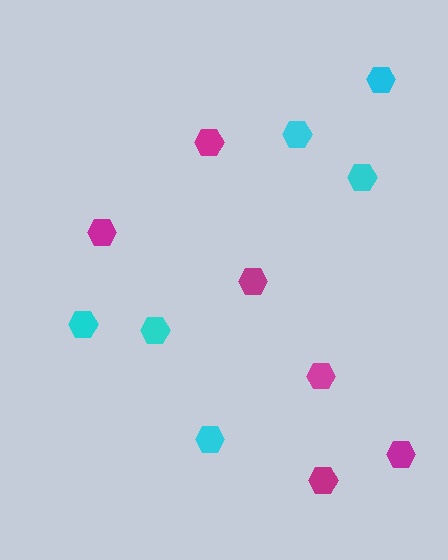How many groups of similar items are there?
There are 2 groups: one group of cyan hexagons (6) and one group of magenta hexagons (6).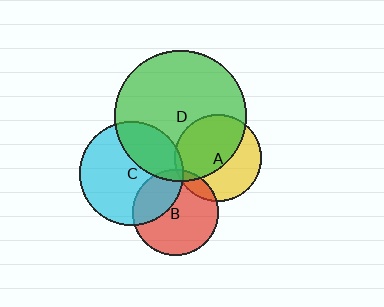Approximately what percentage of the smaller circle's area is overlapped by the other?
Approximately 30%.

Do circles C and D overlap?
Yes.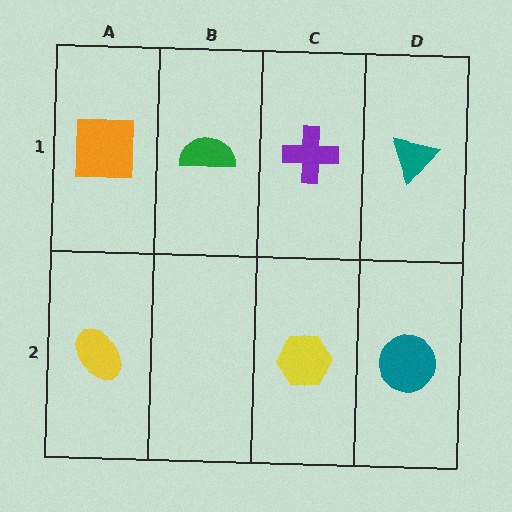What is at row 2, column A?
A yellow ellipse.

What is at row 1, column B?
A green semicircle.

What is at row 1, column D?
A teal triangle.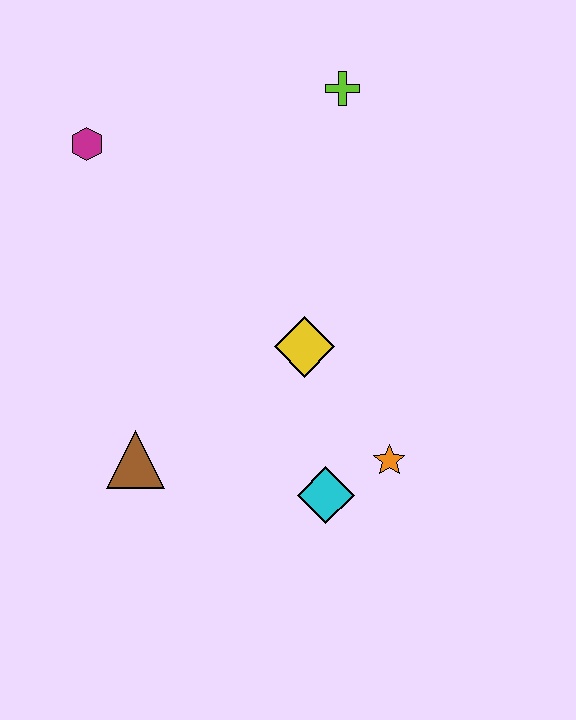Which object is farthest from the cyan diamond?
The magenta hexagon is farthest from the cyan diamond.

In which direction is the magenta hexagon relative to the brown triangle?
The magenta hexagon is above the brown triangle.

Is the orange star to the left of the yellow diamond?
No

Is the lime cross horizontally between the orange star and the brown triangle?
Yes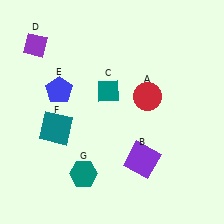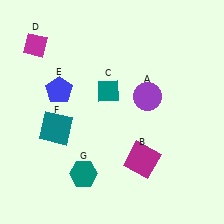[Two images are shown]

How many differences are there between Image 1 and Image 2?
There are 3 differences between the two images.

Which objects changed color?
A changed from red to purple. B changed from purple to magenta. D changed from purple to magenta.